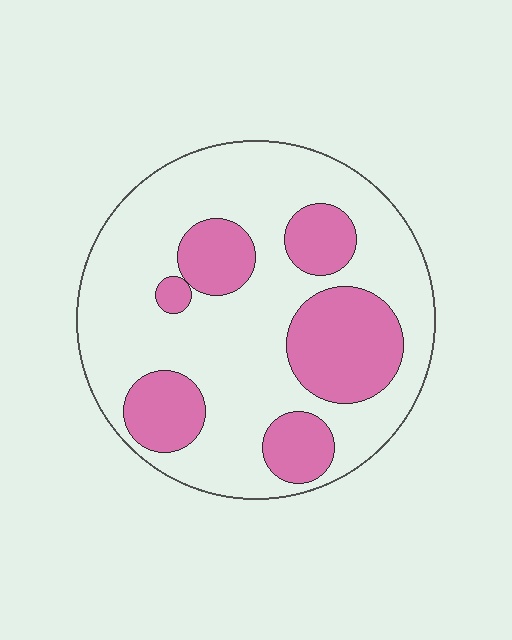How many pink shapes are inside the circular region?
6.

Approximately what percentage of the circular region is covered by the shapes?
Approximately 30%.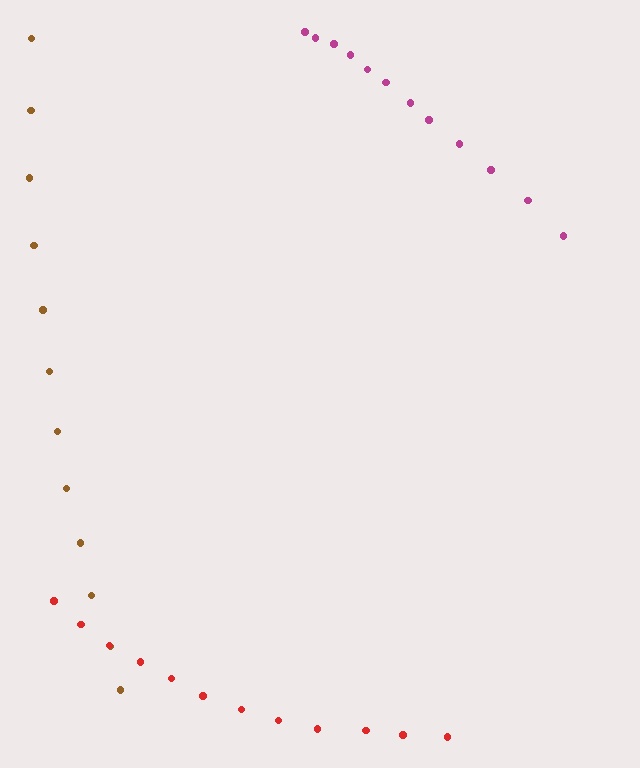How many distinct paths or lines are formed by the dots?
There are 3 distinct paths.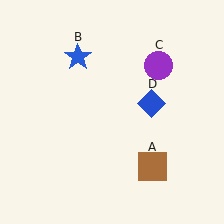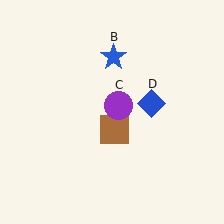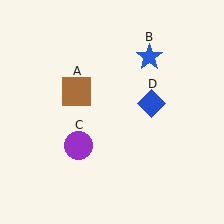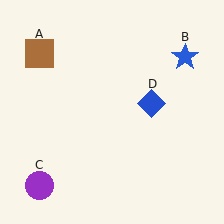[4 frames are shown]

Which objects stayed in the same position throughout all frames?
Blue diamond (object D) remained stationary.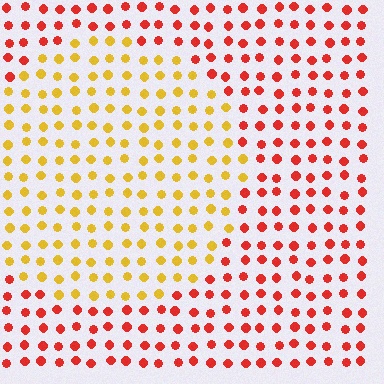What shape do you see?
I see a circle.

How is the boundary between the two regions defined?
The boundary is defined purely by a slight shift in hue (about 47 degrees). Spacing, size, and orientation are identical on both sides.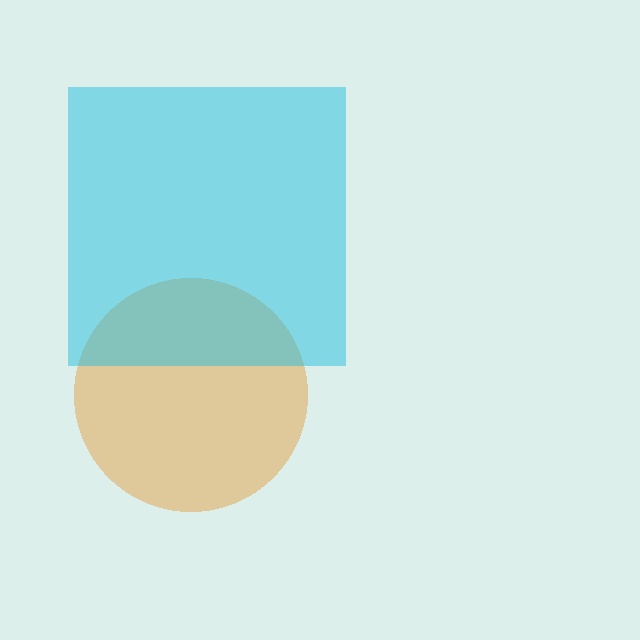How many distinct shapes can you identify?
There are 2 distinct shapes: an orange circle, a cyan square.